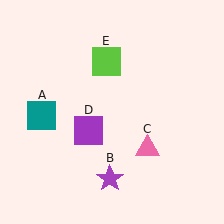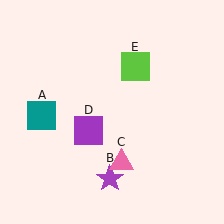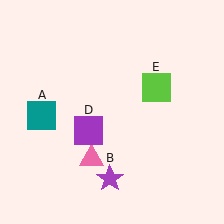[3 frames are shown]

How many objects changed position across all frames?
2 objects changed position: pink triangle (object C), lime square (object E).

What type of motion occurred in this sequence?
The pink triangle (object C), lime square (object E) rotated clockwise around the center of the scene.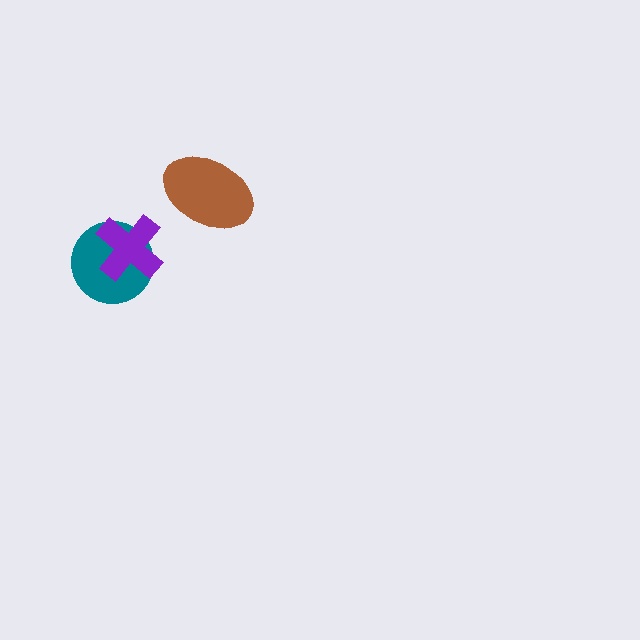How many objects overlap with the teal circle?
1 object overlaps with the teal circle.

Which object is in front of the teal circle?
The purple cross is in front of the teal circle.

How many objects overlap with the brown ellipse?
0 objects overlap with the brown ellipse.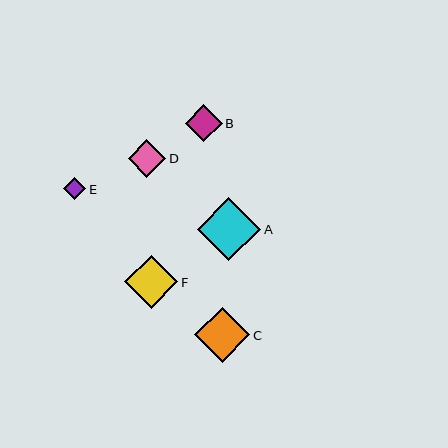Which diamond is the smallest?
Diamond E is the smallest with a size of approximately 22 pixels.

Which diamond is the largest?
Diamond A is the largest with a size of approximately 63 pixels.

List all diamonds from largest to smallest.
From largest to smallest: A, C, F, D, B, E.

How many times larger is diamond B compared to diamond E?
Diamond B is approximately 1.7 times the size of diamond E.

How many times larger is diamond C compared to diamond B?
Diamond C is approximately 1.5 times the size of diamond B.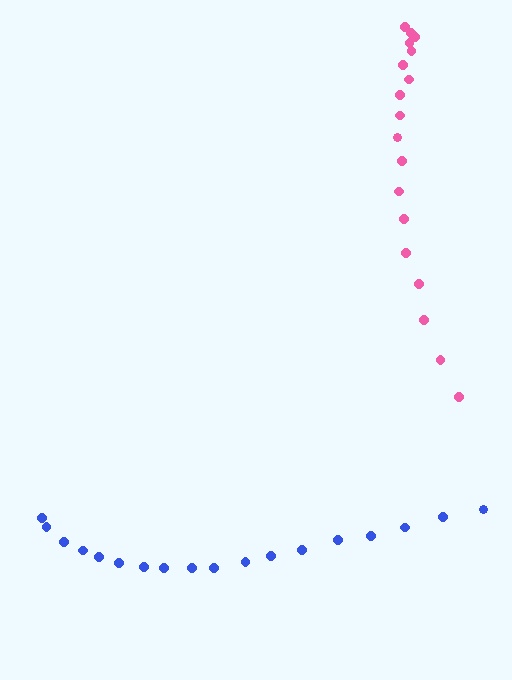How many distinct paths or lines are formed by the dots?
There are 2 distinct paths.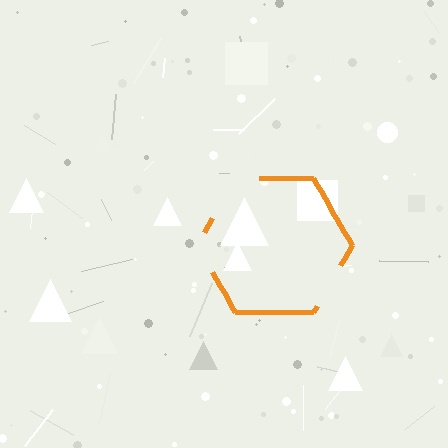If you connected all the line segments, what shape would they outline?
They would outline a hexagon.